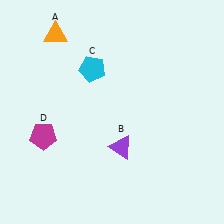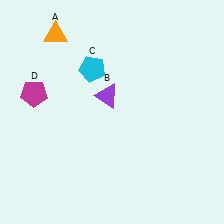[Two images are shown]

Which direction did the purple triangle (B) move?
The purple triangle (B) moved up.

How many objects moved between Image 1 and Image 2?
2 objects moved between the two images.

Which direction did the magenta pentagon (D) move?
The magenta pentagon (D) moved up.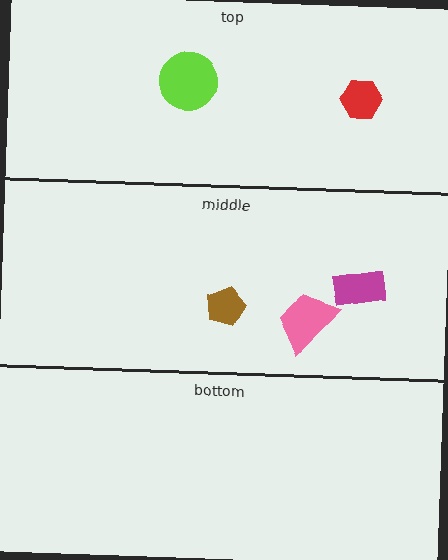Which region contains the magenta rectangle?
The middle region.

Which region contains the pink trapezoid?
The middle region.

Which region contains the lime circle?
The top region.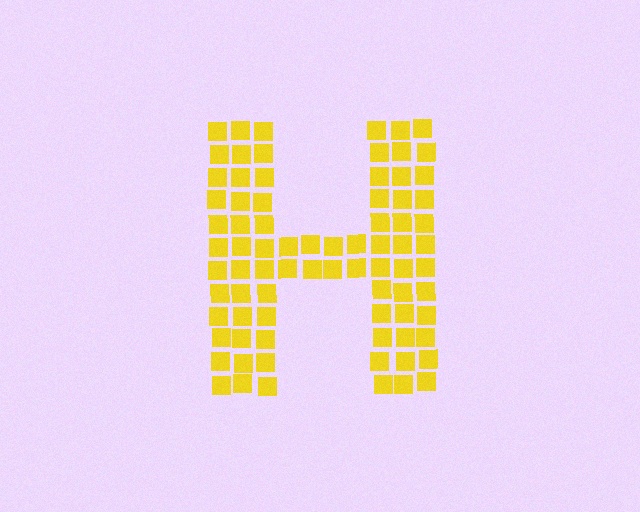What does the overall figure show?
The overall figure shows the letter H.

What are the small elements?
The small elements are squares.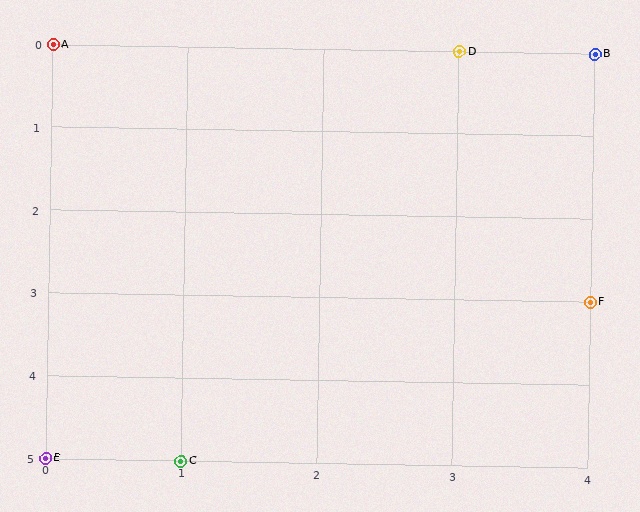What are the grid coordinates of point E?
Point E is at grid coordinates (0, 5).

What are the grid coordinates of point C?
Point C is at grid coordinates (1, 5).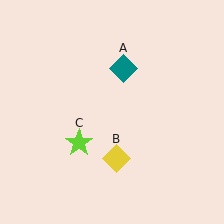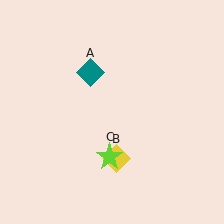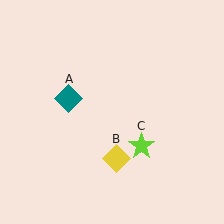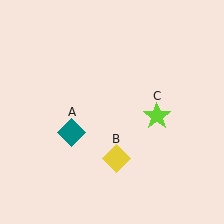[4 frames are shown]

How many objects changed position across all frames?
2 objects changed position: teal diamond (object A), lime star (object C).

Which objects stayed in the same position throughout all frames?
Yellow diamond (object B) remained stationary.